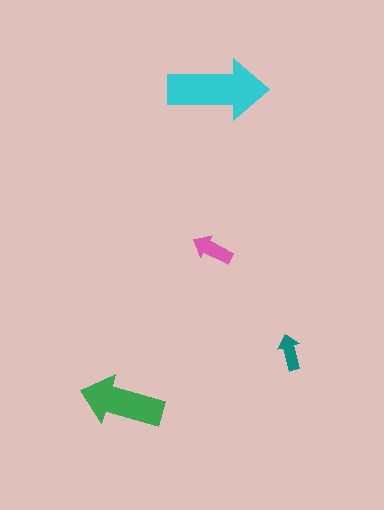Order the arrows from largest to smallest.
the cyan one, the green one, the pink one, the teal one.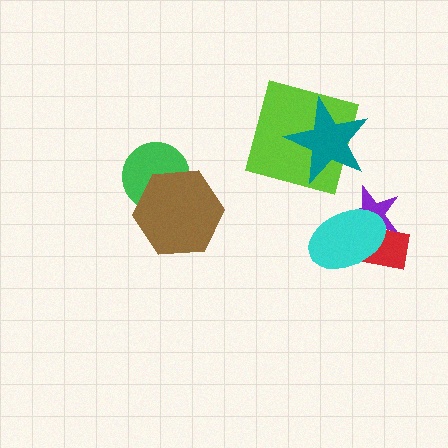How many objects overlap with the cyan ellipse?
2 objects overlap with the cyan ellipse.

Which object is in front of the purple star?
The cyan ellipse is in front of the purple star.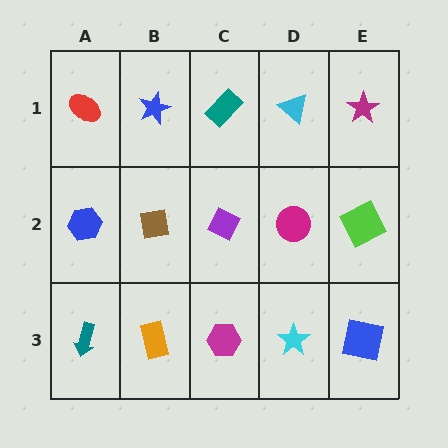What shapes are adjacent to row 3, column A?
A blue hexagon (row 2, column A), an orange rectangle (row 3, column B).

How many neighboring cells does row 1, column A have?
2.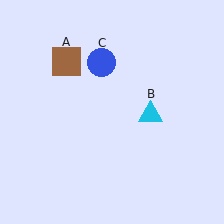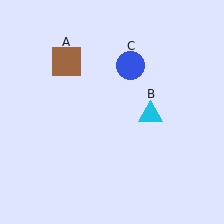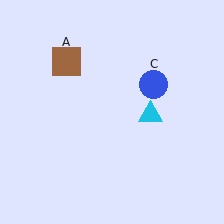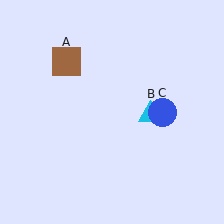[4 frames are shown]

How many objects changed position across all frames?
1 object changed position: blue circle (object C).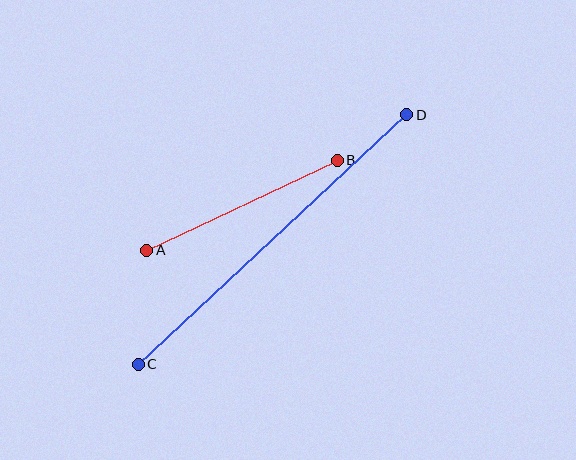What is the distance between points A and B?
The distance is approximately 211 pixels.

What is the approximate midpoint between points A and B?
The midpoint is at approximately (242, 205) pixels.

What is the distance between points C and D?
The distance is approximately 366 pixels.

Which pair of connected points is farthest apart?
Points C and D are farthest apart.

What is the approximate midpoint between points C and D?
The midpoint is at approximately (273, 240) pixels.